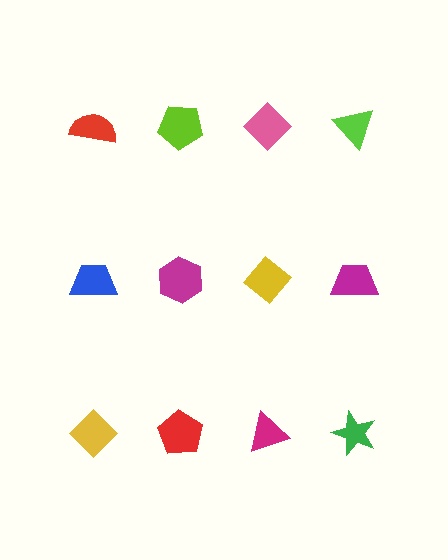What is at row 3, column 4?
A green star.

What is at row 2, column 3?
A yellow diamond.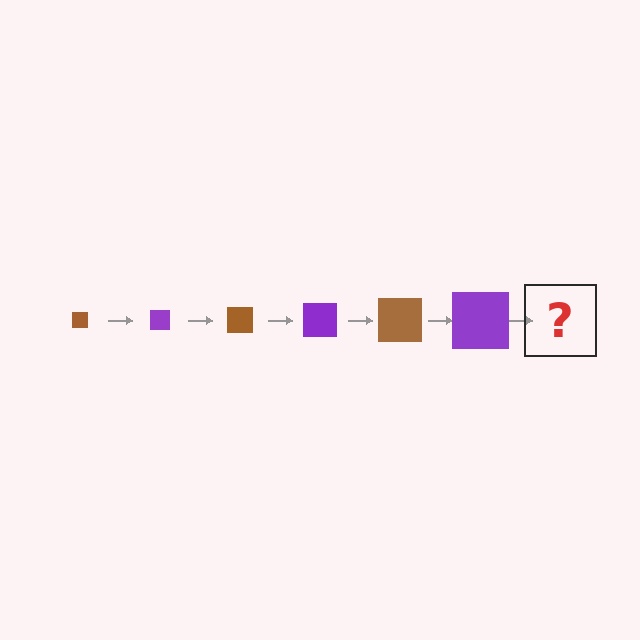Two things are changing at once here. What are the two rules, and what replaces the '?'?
The two rules are that the square grows larger each step and the color cycles through brown and purple. The '?' should be a brown square, larger than the previous one.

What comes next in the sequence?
The next element should be a brown square, larger than the previous one.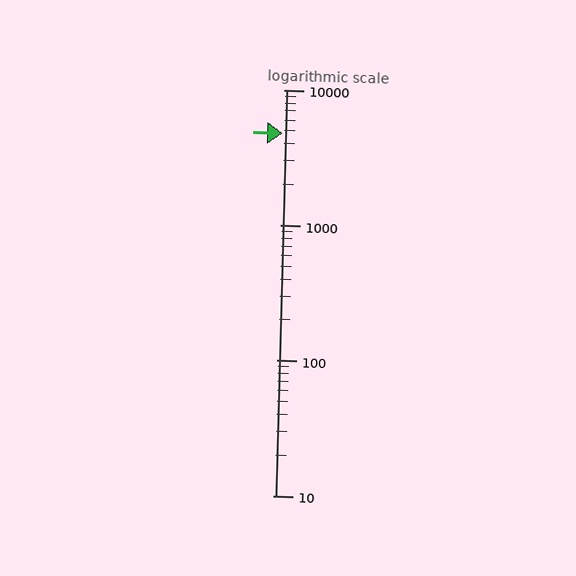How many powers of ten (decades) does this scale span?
The scale spans 3 decades, from 10 to 10000.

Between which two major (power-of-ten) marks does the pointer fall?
The pointer is between 1000 and 10000.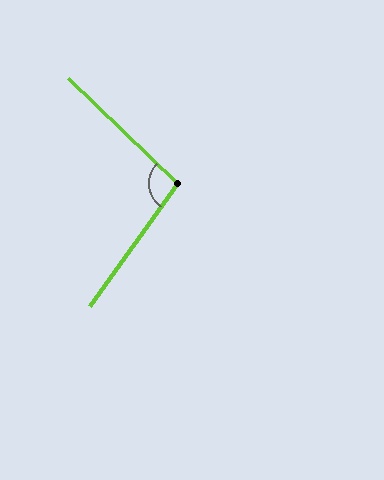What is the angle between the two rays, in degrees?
Approximately 98 degrees.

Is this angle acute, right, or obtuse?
It is obtuse.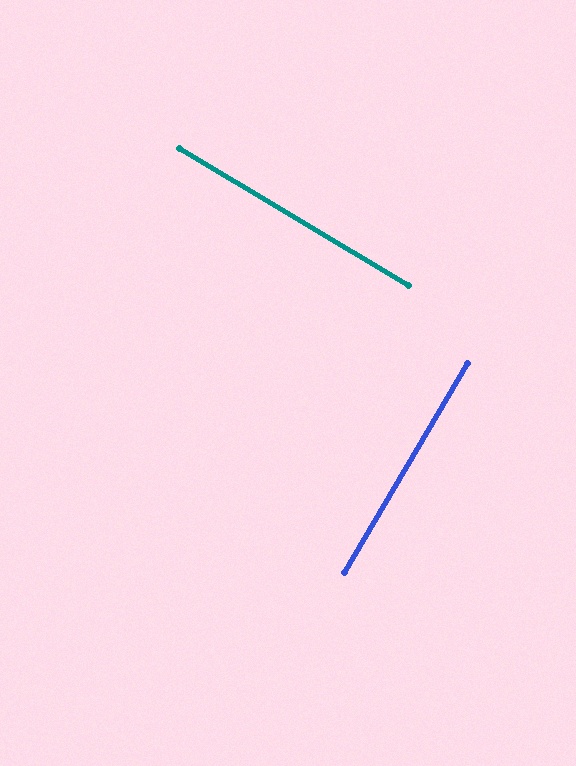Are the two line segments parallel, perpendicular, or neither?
Perpendicular — they meet at approximately 90°.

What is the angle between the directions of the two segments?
Approximately 90 degrees.